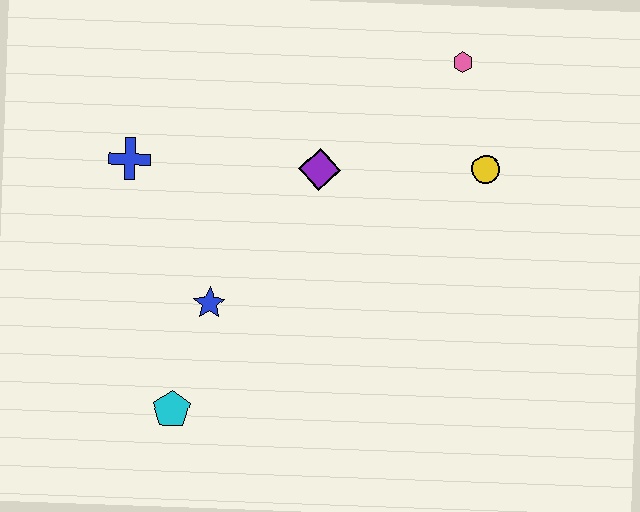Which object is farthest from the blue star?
The pink hexagon is farthest from the blue star.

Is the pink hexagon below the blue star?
No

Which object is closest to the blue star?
The cyan pentagon is closest to the blue star.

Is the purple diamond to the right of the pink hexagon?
No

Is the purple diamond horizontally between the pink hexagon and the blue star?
Yes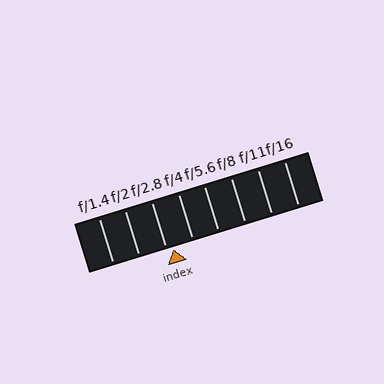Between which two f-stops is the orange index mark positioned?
The index mark is between f/2.8 and f/4.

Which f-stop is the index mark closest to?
The index mark is closest to f/2.8.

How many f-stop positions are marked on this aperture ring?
There are 8 f-stop positions marked.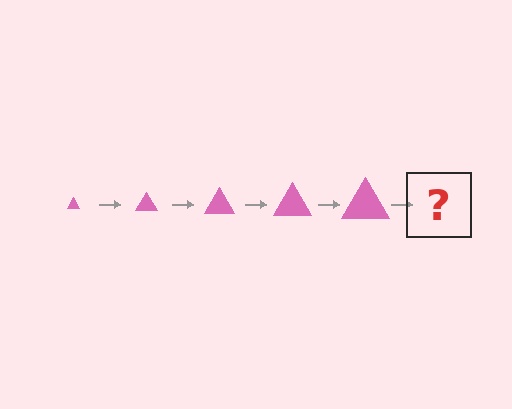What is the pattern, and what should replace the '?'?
The pattern is that the triangle gets progressively larger each step. The '?' should be a pink triangle, larger than the previous one.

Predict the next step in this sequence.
The next step is a pink triangle, larger than the previous one.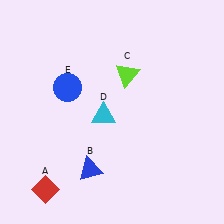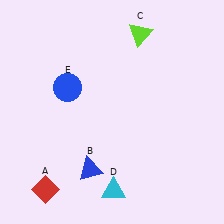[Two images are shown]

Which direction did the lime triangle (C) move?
The lime triangle (C) moved up.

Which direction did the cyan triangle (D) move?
The cyan triangle (D) moved down.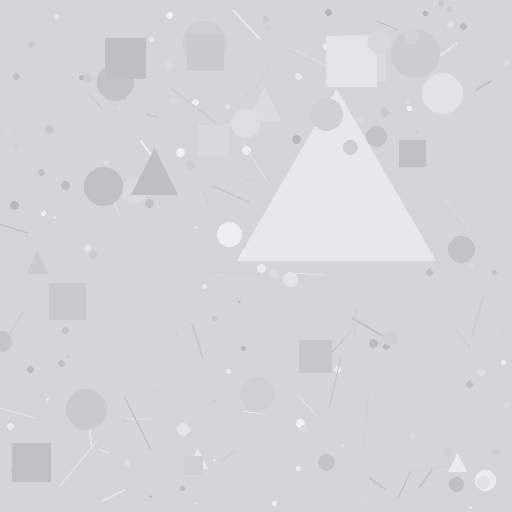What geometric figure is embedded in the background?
A triangle is embedded in the background.